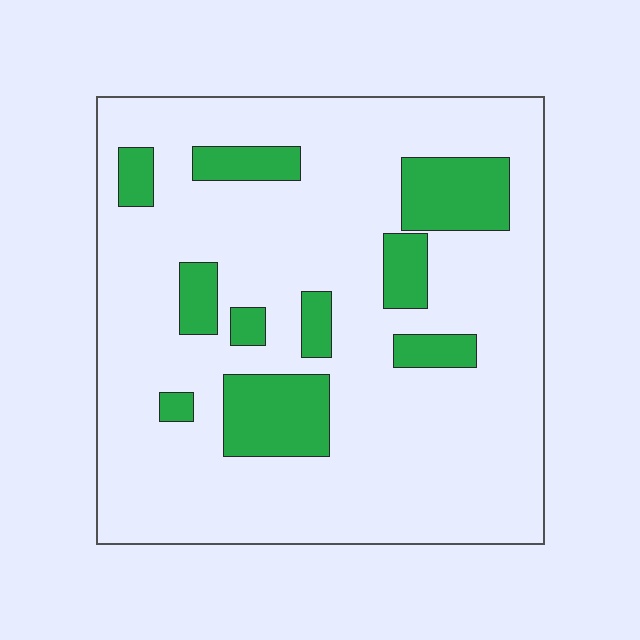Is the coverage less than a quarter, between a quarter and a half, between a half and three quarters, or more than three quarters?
Less than a quarter.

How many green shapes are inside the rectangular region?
10.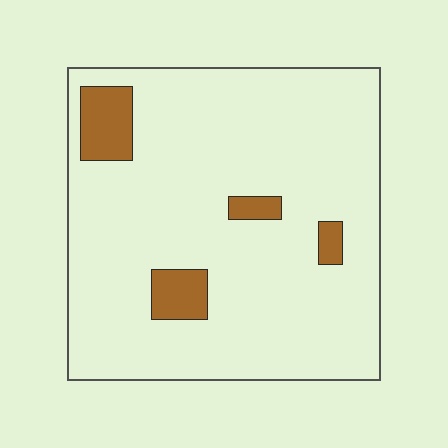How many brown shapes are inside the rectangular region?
4.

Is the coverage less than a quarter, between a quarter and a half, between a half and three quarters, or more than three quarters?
Less than a quarter.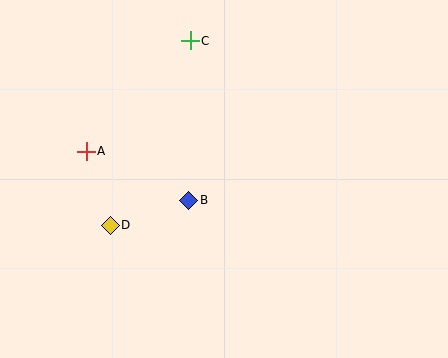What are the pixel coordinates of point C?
Point C is at (190, 41).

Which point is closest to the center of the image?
Point B at (189, 200) is closest to the center.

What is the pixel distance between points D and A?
The distance between D and A is 78 pixels.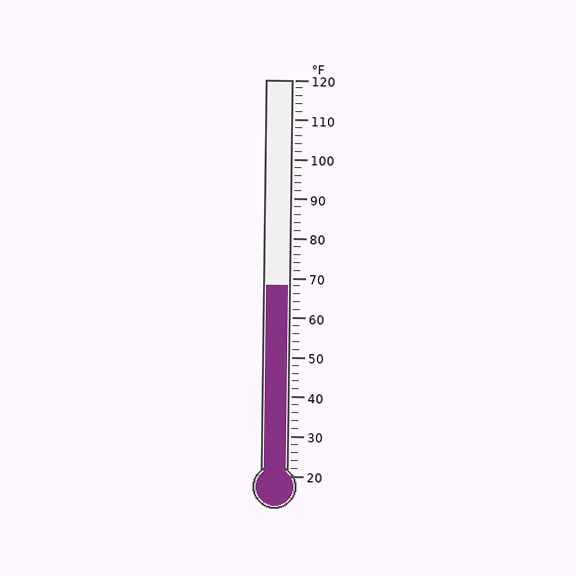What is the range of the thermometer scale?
The thermometer scale ranges from 20°F to 120°F.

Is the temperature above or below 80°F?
The temperature is below 80°F.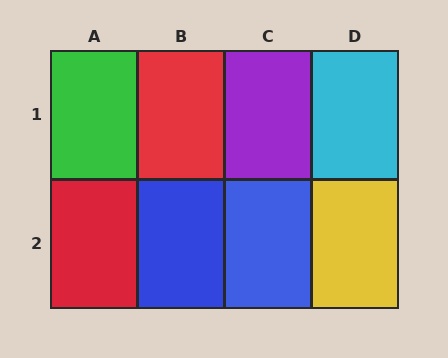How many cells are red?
2 cells are red.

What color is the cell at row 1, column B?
Red.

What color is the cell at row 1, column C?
Purple.